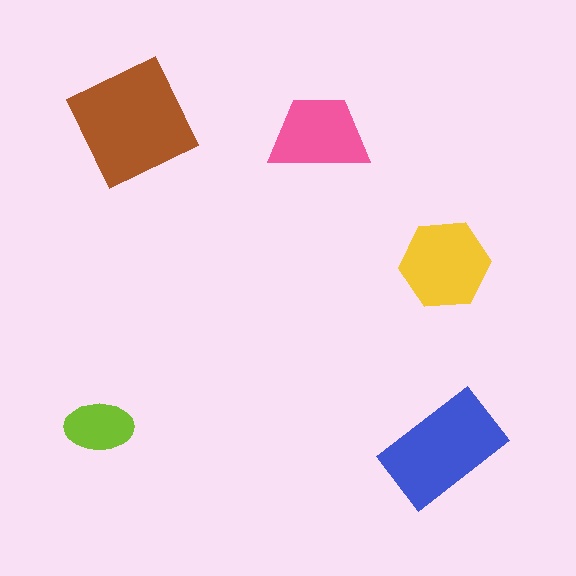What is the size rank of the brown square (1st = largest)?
1st.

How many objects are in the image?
There are 5 objects in the image.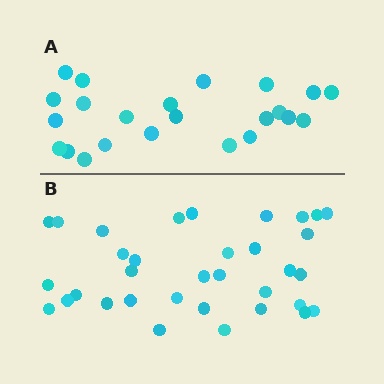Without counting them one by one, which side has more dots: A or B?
Region B (the bottom region) has more dots.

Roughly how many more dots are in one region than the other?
Region B has roughly 12 or so more dots than region A.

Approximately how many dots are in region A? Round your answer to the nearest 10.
About 20 dots. (The exact count is 23, which rounds to 20.)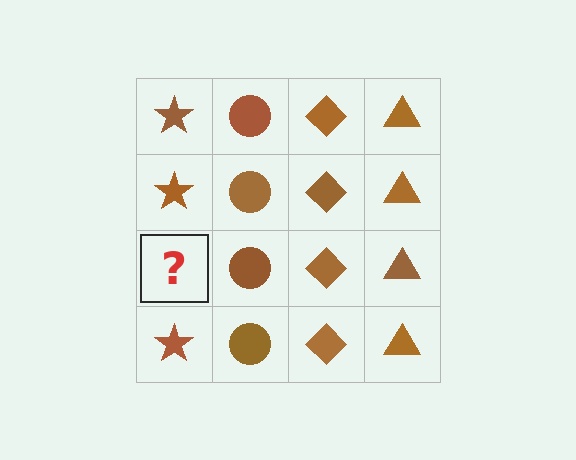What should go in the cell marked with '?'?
The missing cell should contain a brown star.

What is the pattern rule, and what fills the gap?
The rule is that each column has a consistent shape. The gap should be filled with a brown star.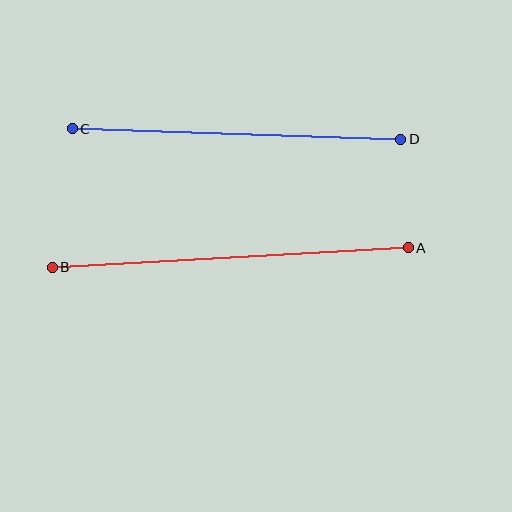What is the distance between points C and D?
The distance is approximately 328 pixels.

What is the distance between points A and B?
The distance is approximately 357 pixels.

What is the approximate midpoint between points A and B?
The midpoint is at approximately (230, 257) pixels.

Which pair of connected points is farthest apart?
Points A and B are farthest apart.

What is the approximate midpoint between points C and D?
The midpoint is at approximately (237, 134) pixels.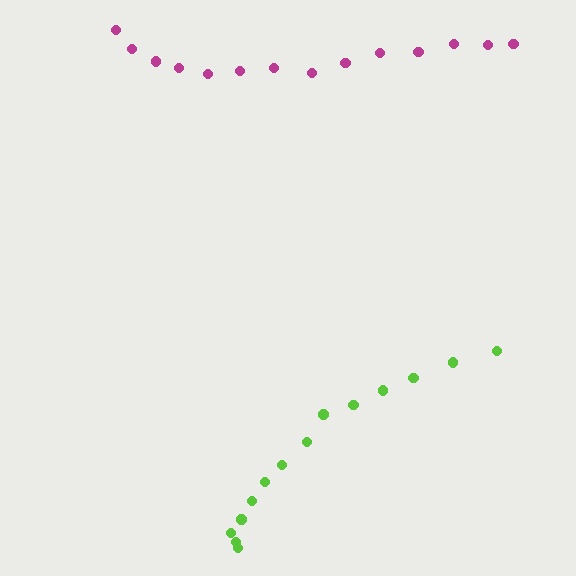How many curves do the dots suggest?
There are 2 distinct paths.